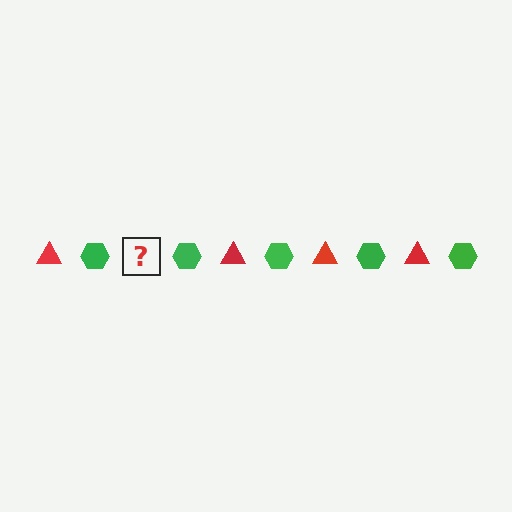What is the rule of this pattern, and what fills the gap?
The rule is that the pattern alternates between red triangle and green hexagon. The gap should be filled with a red triangle.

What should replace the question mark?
The question mark should be replaced with a red triangle.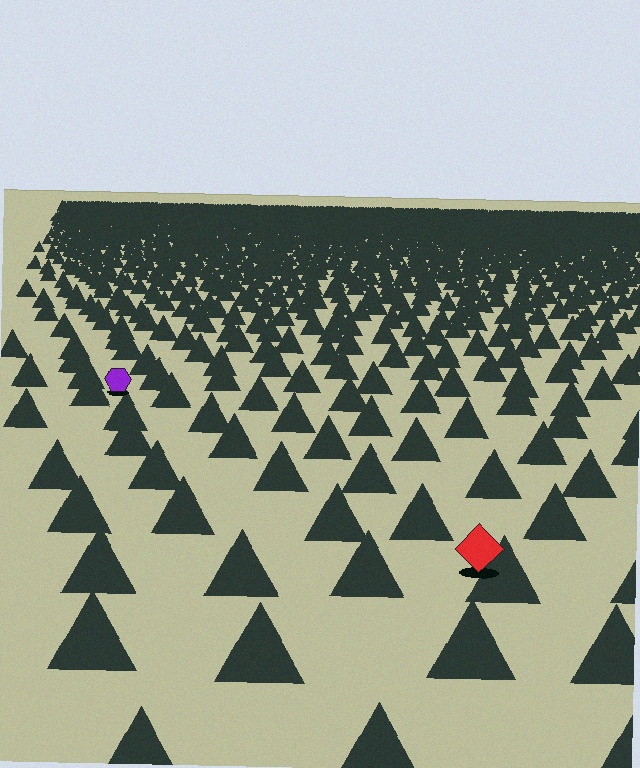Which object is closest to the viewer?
The red diamond is closest. The texture marks near it are larger and more spread out.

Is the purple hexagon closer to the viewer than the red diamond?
No. The red diamond is closer — you can tell from the texture gradient: the ground texture is coarser near it.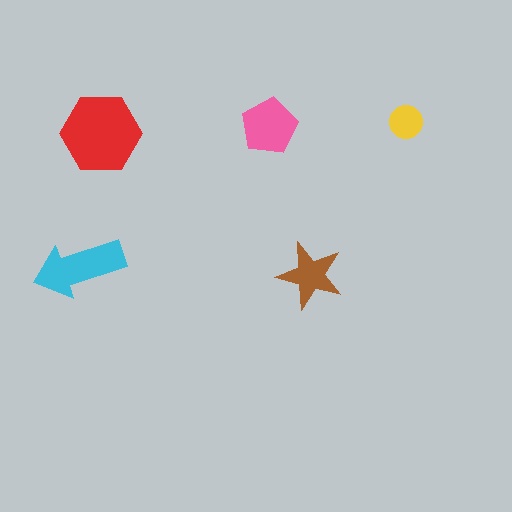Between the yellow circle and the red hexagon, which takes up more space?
The red hexagon.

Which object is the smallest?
The yellow circle.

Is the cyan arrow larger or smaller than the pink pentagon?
Larger.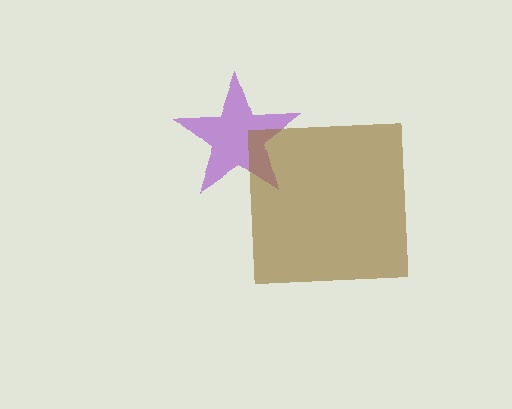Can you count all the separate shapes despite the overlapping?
Yes, there are 2 separate shapes.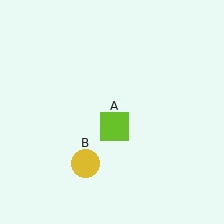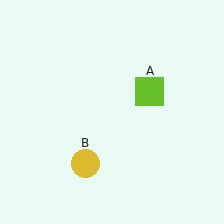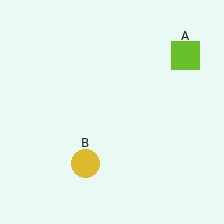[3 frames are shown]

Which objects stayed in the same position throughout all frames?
Yellow circle (object B) remained stationary.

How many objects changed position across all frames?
1 object changed position: lime square (object A).